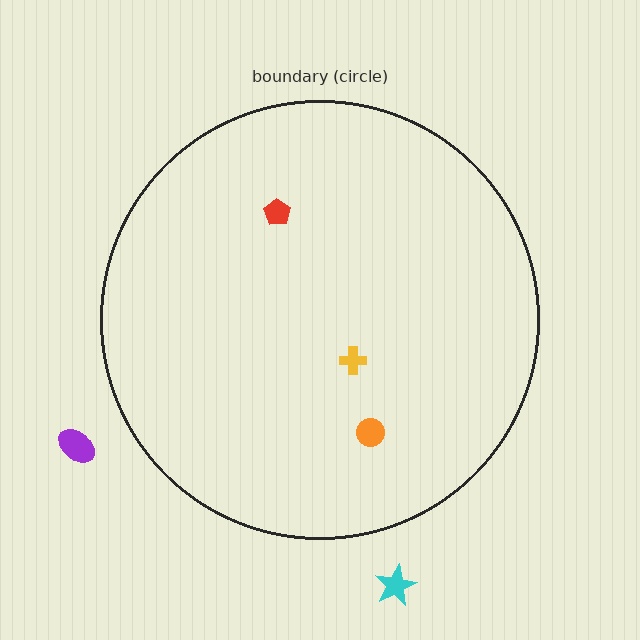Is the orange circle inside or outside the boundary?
Inside.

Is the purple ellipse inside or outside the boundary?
Outside.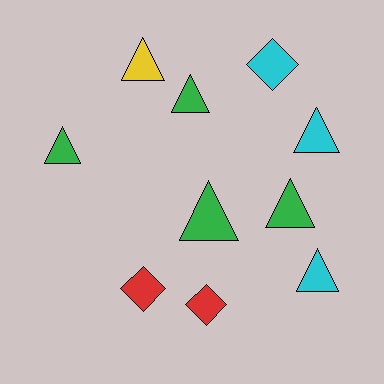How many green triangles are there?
There are 4 green triangles.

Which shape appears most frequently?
Triangle, with 7 objects.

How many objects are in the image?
There are 10 objects.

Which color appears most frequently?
Green, with 4 objects.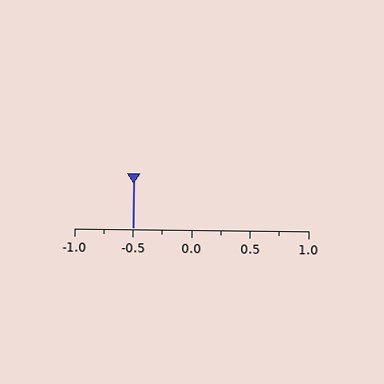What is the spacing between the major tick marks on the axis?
The major ticks are spaced 0.5 apart.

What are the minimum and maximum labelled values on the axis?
The axis runs from -1.0 to 1.0.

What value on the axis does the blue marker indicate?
The marker indicates approximately -0.5.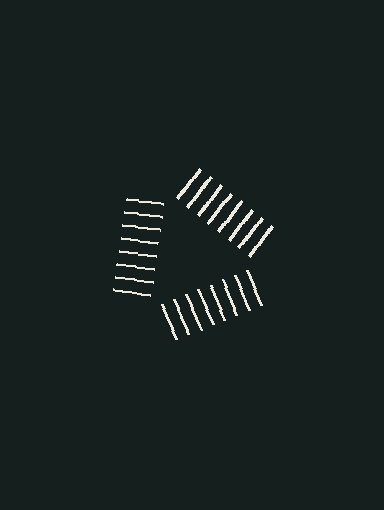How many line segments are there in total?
24 — 8 along each of the 3 edges.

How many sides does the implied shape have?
3 sides — the line-ends trace a triangle.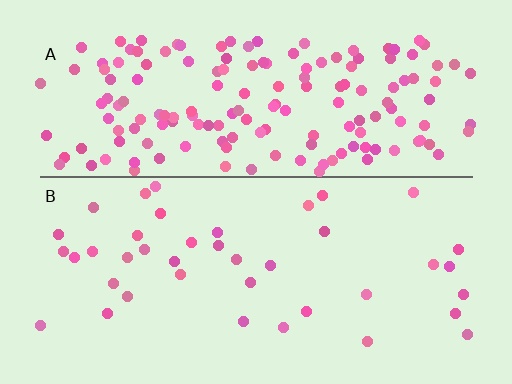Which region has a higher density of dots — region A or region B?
A (the top).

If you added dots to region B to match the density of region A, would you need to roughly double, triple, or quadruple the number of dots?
Approximately quadruple.